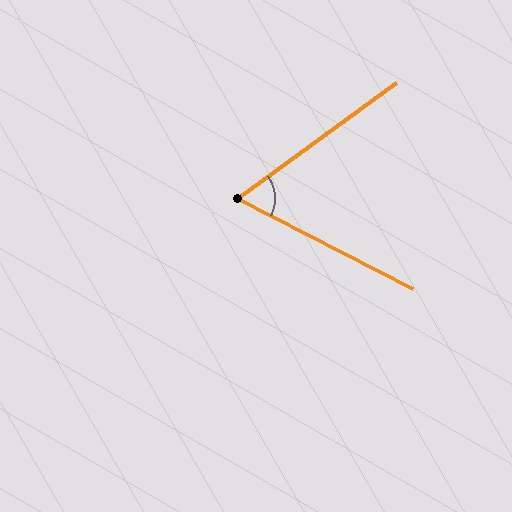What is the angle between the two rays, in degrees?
Approximately 63 degrees.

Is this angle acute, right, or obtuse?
It is acute.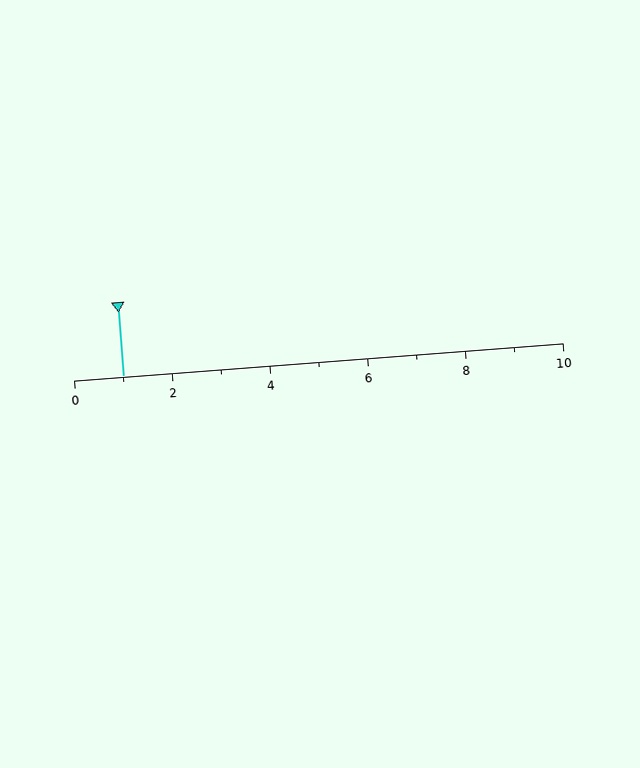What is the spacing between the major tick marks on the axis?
The major ticks are spaced 2 apart.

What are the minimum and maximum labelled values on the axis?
The axis runs from 0 to 10.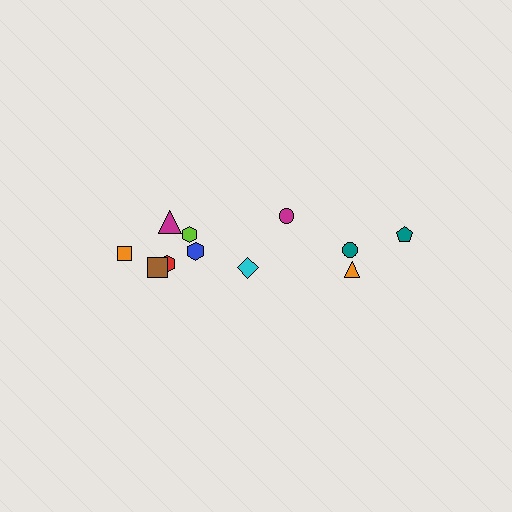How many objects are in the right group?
There are 4 objects.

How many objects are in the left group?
There are 7 objects.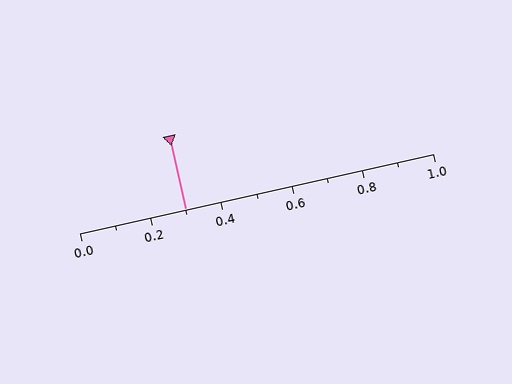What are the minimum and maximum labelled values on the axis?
The axis runs from 0.0 to 1.0.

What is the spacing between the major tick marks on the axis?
The major ticks are spaced 0.2 apart.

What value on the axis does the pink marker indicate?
The marker indicates approximately 0.3.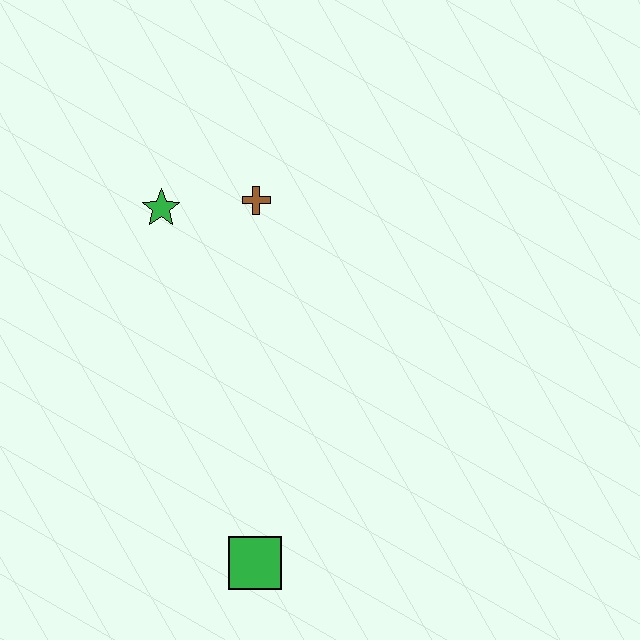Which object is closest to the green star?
The brown cross is closest to the green star.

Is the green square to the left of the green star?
No